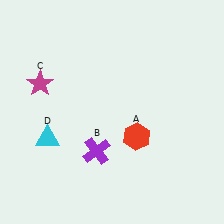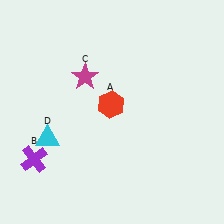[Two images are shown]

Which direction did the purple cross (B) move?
The purple cross (B) moved left.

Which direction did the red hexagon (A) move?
The red hexagon (A) moved up.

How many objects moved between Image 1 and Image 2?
3 objects moved between the two images.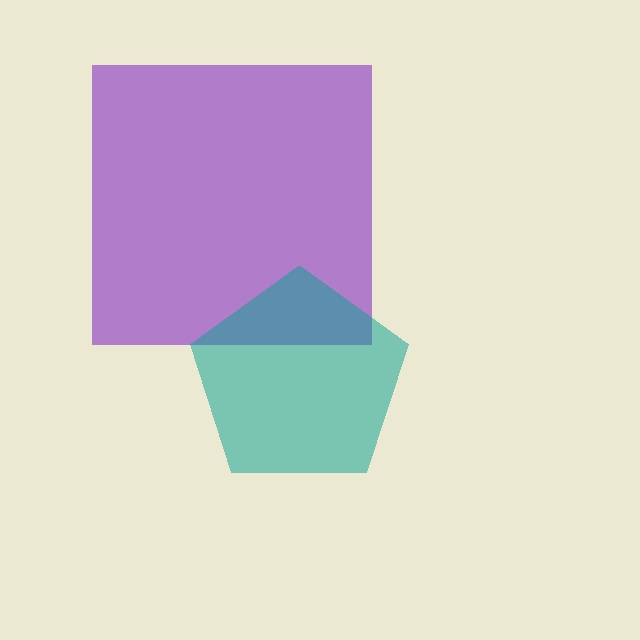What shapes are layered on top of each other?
The layered shapes are: a purple square, a teal pentagon.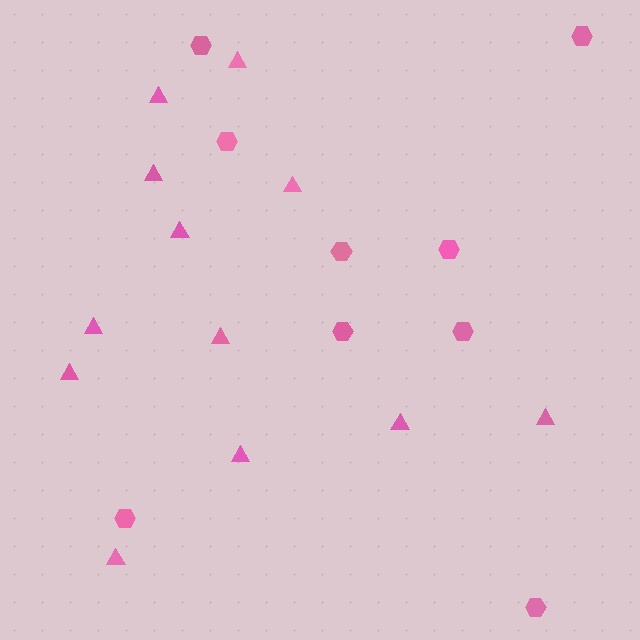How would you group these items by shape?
There are 2 groups: one group of triangles (12) and one group of hexagons (9).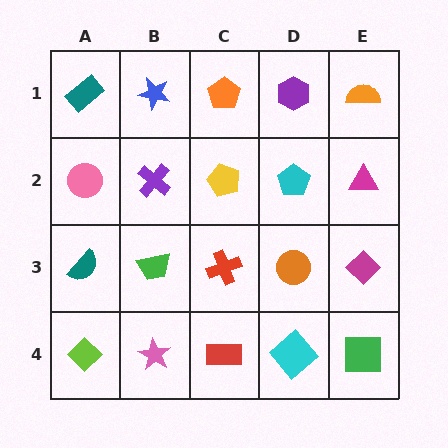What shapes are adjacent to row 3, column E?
A magenta triangle (row 2, column E), a green square (row 4, column E), an orange circle (row 3, column D).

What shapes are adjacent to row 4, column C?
A red cross (row 3, column C), a pink star (row 4, column B), a cyan diamond (row 4, column D).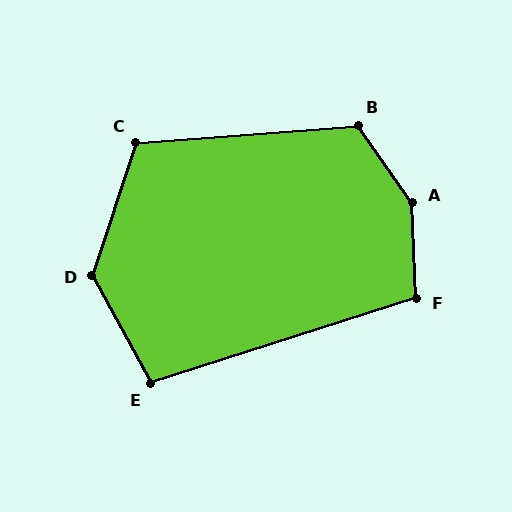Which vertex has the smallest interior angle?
E, at approximately 101 degrees.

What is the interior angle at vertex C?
Approximately 113 degrees (obtuse).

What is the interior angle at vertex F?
Approximately 106 degrees (obtuse).